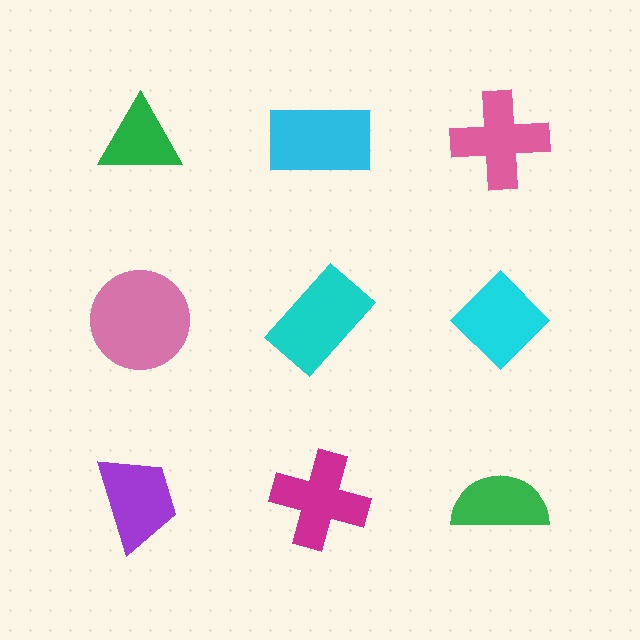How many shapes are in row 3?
3 shapes.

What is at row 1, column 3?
A pink cross.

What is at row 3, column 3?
A green semicircle.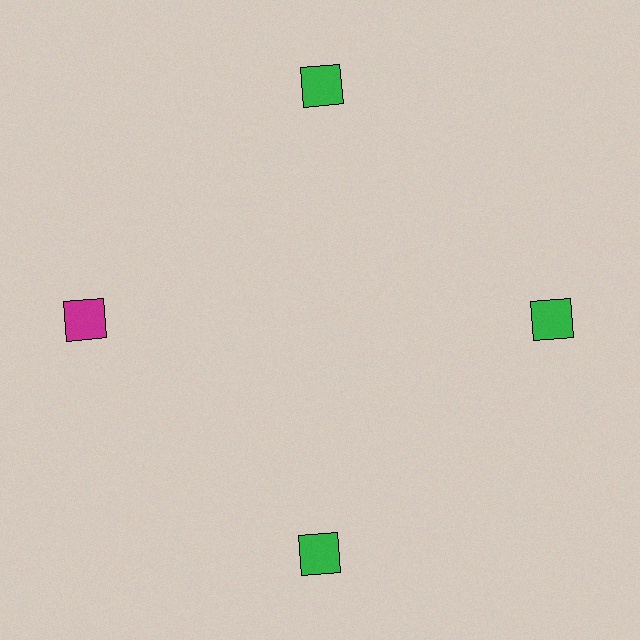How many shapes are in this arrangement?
There are 4 shapes arranged in a ring pattern.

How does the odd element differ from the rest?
It has a different color: magenta instead of green.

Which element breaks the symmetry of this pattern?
The magenta square at roughly the 9 o'clock position breaks the symmetry. All other shapes are green squares.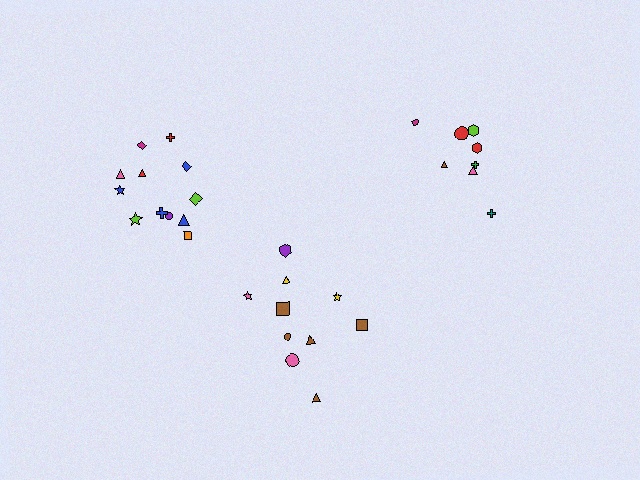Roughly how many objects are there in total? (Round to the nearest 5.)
Roughly 30 objects in total.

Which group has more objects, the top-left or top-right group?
The top-left group.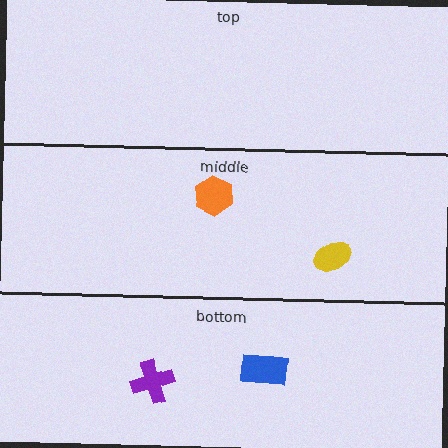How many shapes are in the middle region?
2.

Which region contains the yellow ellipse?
The middle region.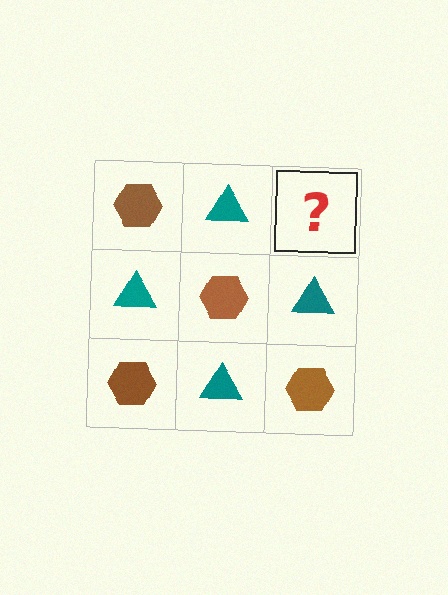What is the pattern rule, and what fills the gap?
The rule is that it alternates brown hexagon and teal triangle in a checkerboard pattern. The gap should be filled with a brown hexagon.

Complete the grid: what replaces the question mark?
The question mark should be replaced with a brown hexagon.